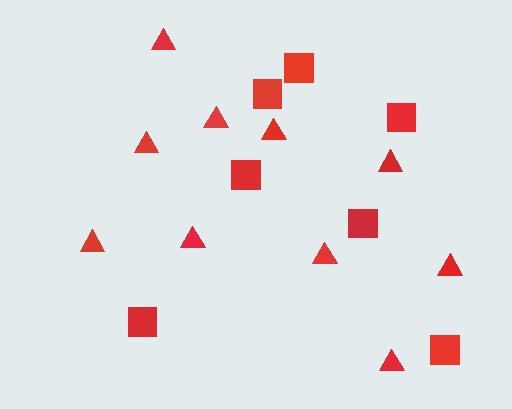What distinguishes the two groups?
There are 2 groups: one group of squares (7) and one group of triangles (10).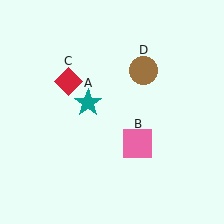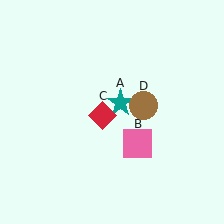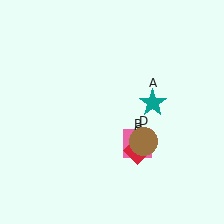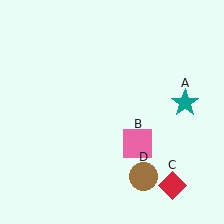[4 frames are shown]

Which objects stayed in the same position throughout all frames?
Pink square (object B) remained stationary.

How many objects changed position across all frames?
3 objects changed position: teal star (object A), red diamond (object C), brown circle (object D).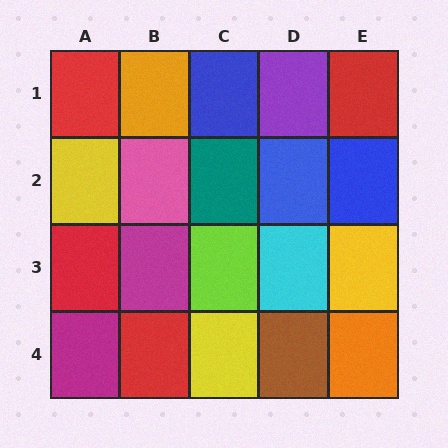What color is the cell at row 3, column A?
Red.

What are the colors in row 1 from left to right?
Red, orange, blue, purple, red.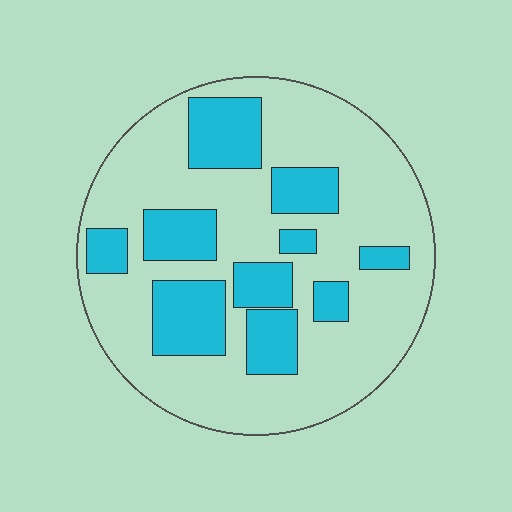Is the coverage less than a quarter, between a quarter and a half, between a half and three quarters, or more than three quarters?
Between a quarter and a half.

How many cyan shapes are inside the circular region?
10.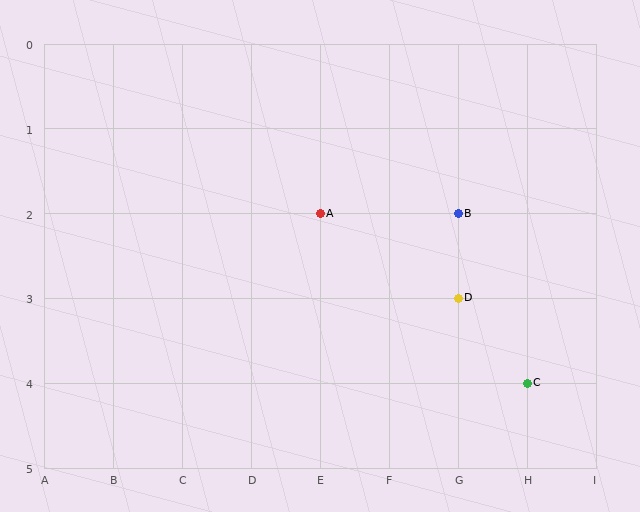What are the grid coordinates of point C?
Point C is at grid coordinates (H, 4).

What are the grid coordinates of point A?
Point A is at grid coordinates (E, 2).